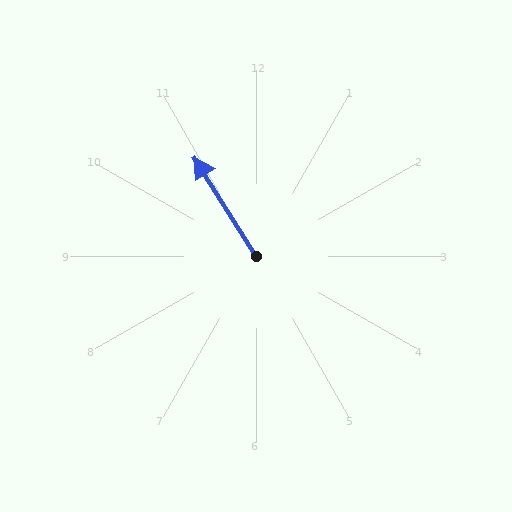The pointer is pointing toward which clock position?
Roughly 11 o'clock.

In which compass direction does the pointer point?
Northwest.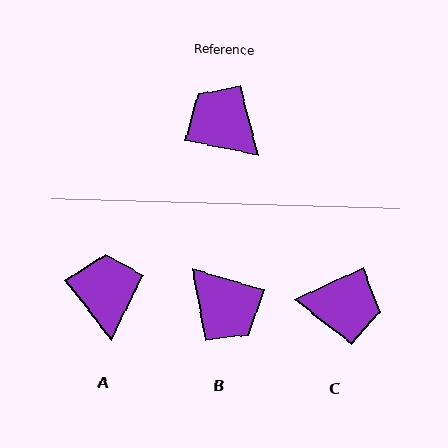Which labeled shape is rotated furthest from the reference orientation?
B, about 175 degrees away.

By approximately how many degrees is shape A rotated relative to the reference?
Approximately 41 degrees clockwise.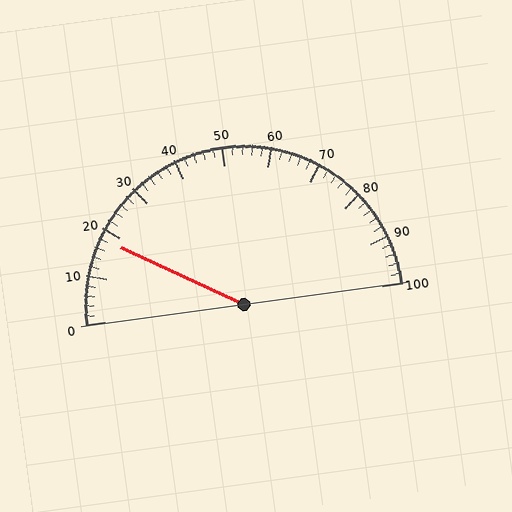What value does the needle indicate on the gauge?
The needle indicates approximately 18.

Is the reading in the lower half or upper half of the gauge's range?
The reading is in the lower half of the range (0 to 100).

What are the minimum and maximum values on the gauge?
The gauge ranges from 0 to 100.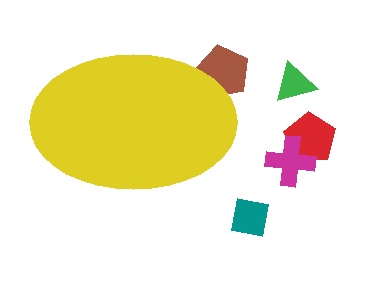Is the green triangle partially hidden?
No, the green triangle is fully visible.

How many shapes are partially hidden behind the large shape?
1 shape is partially hidden.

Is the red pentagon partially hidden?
No, the red pentagon is fully visible.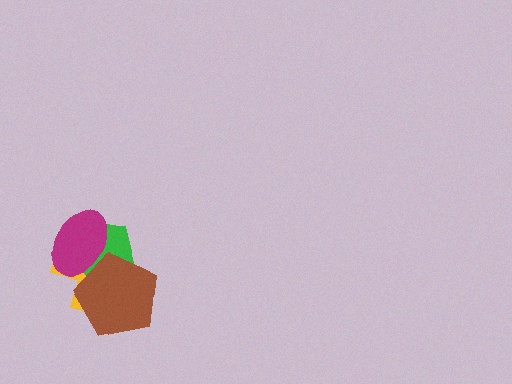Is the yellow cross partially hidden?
Yes, it is partially covered by another shape.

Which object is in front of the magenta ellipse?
The brown pentagon is in front of the magenta ellipse.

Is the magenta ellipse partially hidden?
Yes, it is partially covered by another shape.